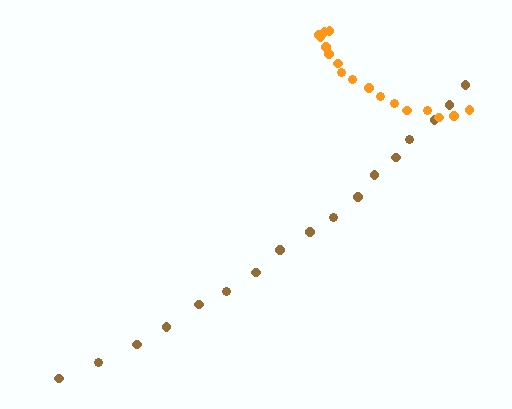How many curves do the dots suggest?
There are 2 distinct paths.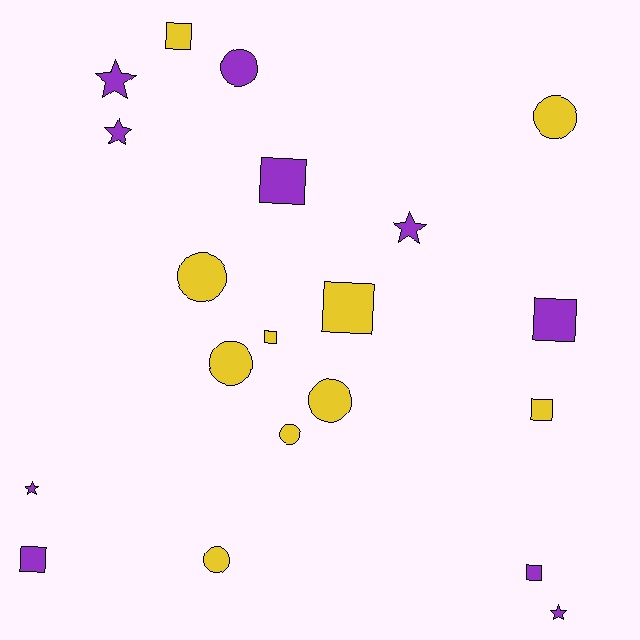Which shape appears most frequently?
Square, with 8 objects.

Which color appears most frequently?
Yellow, with 10 objects.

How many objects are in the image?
There are 20 objects.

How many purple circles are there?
There is 1 purple circle.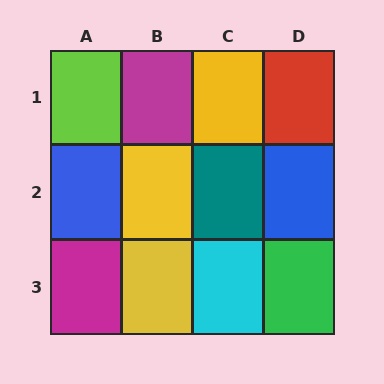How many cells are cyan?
1 cell is cyan.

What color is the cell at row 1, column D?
Red.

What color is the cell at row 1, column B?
Magenta.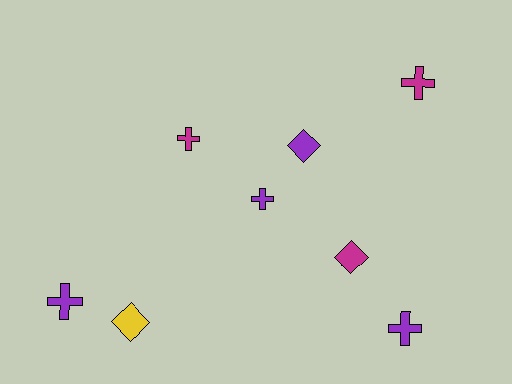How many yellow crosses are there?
There are no yellow crosses.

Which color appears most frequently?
Purple, with 4 objects.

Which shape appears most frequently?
Cross, with 5 objects.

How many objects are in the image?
There are 8 objects.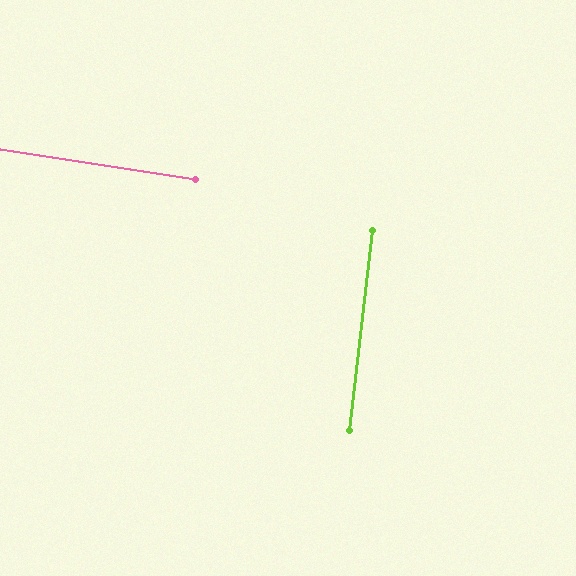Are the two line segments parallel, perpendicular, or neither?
Perpendicular — they meet at approximately 88°.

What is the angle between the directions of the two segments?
Approximately 88 degrees.